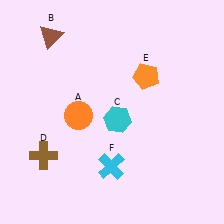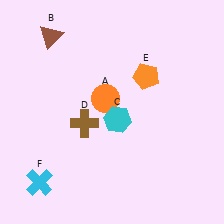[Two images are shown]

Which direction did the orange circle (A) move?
The orange circle (A) moved right.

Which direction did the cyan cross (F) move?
The cyan cross (F) moved left.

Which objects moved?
The objects that moved are: the orange circle (A), the brown cross (D), the cyan cross (F).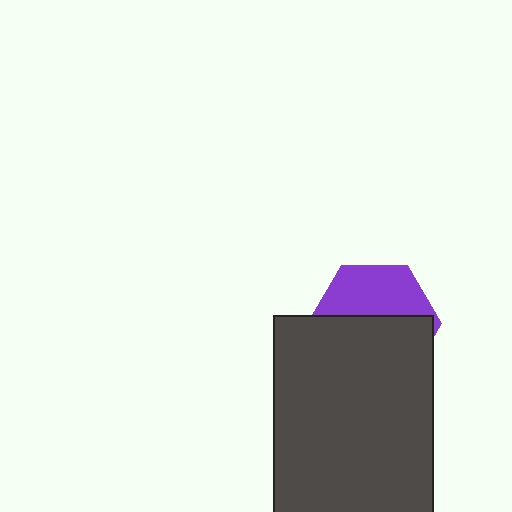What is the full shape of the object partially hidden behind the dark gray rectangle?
The partially hidden object is a purple hexagon.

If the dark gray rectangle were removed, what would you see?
You would see the complete purple hexagon.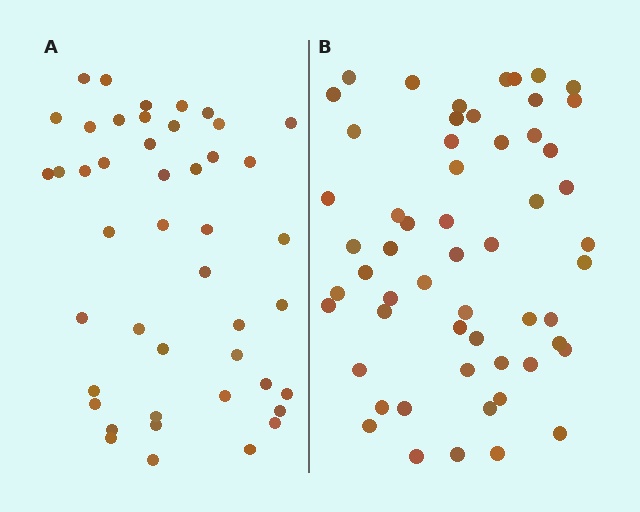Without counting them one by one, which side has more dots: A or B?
Region B (the right region) has more dots.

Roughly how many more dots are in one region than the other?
Region B has roughly 12 or so more dots than region A.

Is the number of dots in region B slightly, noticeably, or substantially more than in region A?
Region B has only slightly more — the two regions are fairly close. The ratio is roughly 1.2 to 1.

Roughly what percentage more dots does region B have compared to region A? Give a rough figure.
About 25% more.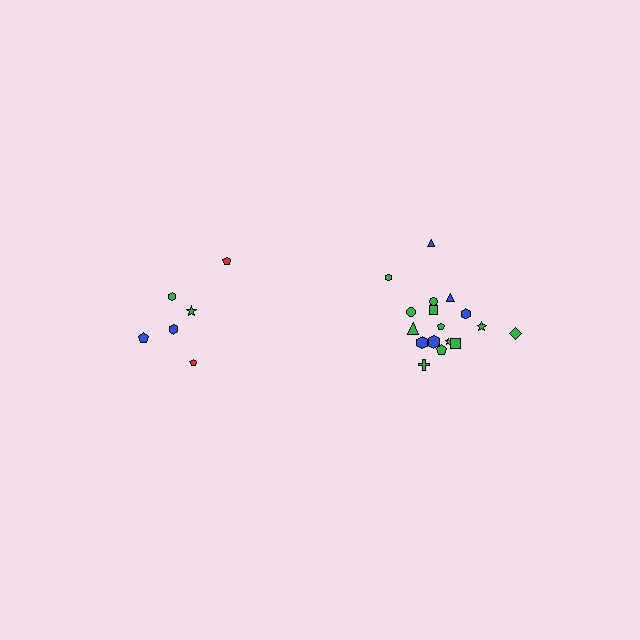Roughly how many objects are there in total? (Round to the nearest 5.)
Roughly 25 objects in total.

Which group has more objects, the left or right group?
The right group.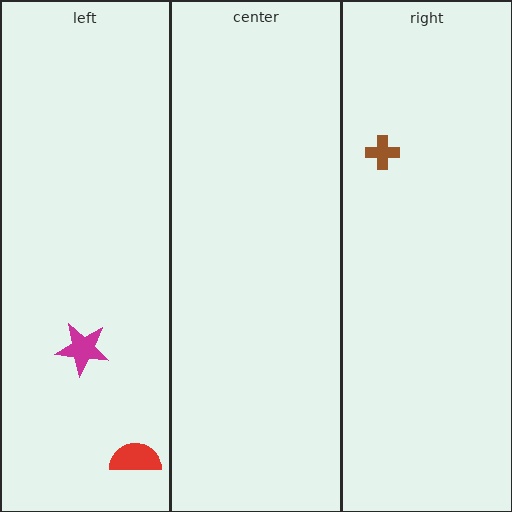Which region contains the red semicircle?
The left region.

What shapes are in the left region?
The red semicircle, the magenta star.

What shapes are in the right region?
The brown cross.